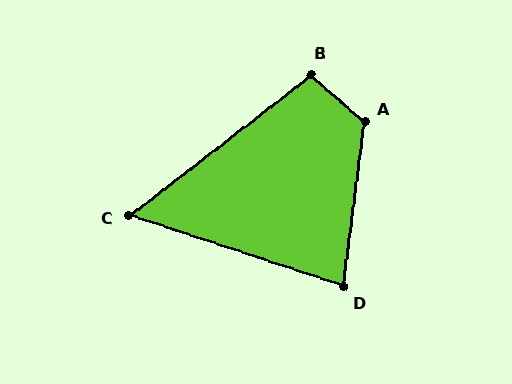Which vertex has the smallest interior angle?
C, at approximately 56 degrees.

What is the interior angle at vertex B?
Approximately 101 degrees (obtuse).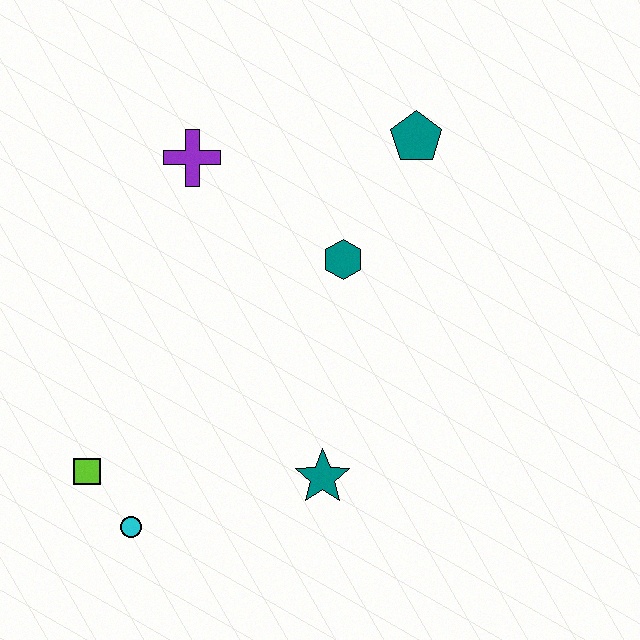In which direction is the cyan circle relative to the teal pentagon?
The cyan circle is below the teal pentagon.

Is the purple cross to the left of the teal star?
Yes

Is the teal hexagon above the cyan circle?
Yes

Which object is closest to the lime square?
The cyan circle is closest to the lime square.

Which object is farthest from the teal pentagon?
The cyan circle is farthest from the teal pentagon.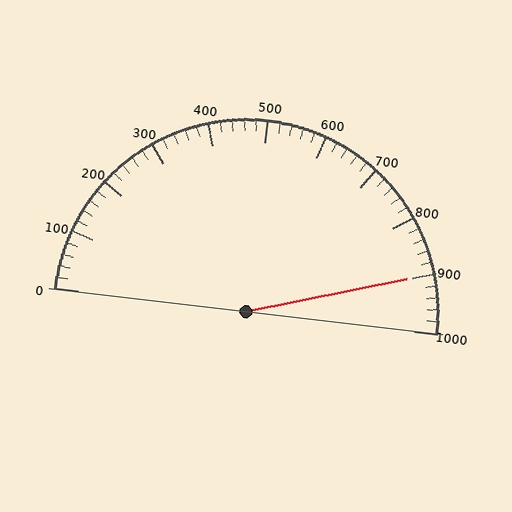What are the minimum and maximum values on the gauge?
The gauge ranges from 0 to 1000.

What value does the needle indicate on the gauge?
The needle indicates approximately 900.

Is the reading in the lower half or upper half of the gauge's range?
The reading is in the upper half of the range (0 to 1000).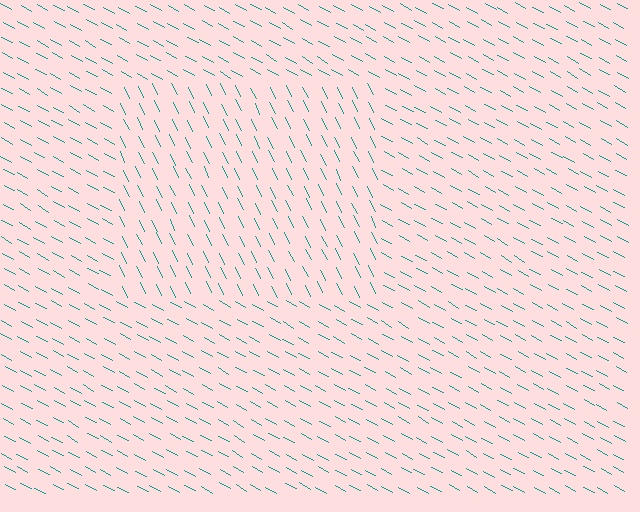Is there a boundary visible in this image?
Yes, there is a texture boundary formed by a change in line orientation.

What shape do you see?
I see a rectangle.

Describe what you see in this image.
The image is filled with small teal line segments. A rectangle region in the image has lines oriented differently from the surrounding lines, creating a visible texture boundary.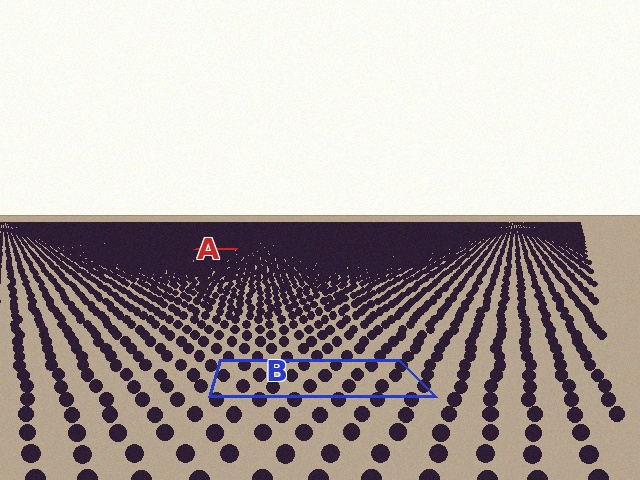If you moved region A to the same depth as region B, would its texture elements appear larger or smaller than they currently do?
They would appear larger. At a closer depth, the same texture elements are projected at a bigger on-screen size.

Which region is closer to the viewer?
Region B is closer. The texture elements there are larger and more spread out.